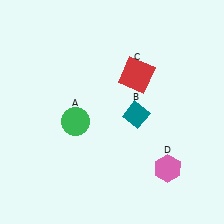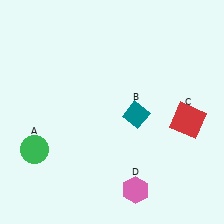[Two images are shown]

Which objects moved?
The objects that moved are: the green circle (A), the red square (C), the pink hexagon (D).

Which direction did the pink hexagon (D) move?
The pink hexagon (D) moved left.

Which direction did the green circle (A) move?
The green circle (A) moved left.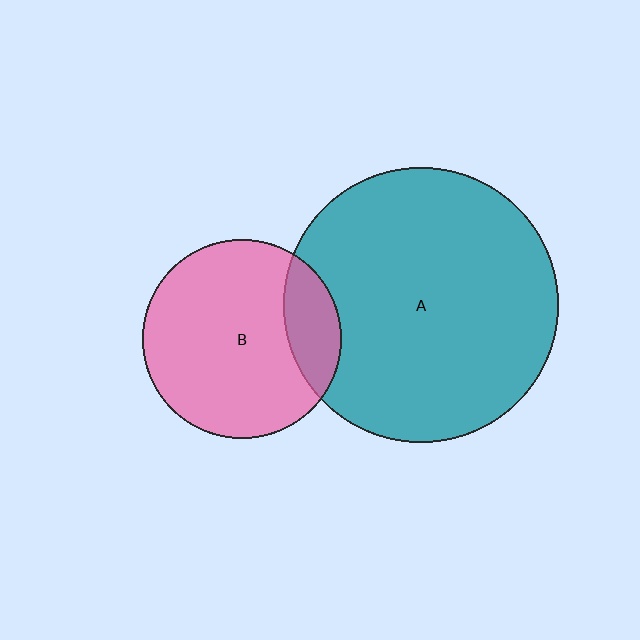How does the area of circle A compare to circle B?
Approximately 1.9 times.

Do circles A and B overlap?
Yes.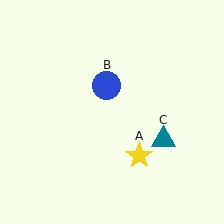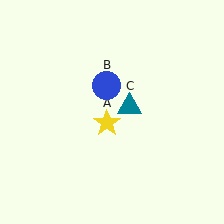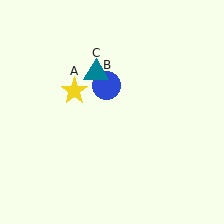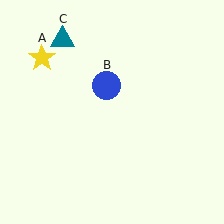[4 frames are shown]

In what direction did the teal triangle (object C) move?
The teal triangle (object C) moved up and to the left.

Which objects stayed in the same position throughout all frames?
Blue circle (object B) remained stationary.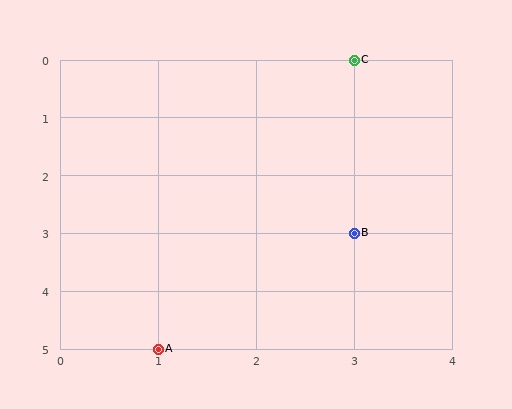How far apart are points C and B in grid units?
Points C and B are 3 rows apart.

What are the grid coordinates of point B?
Point B is at grid coordinates (3, 3).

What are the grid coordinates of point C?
Point C is at grid coordinates (3, 0).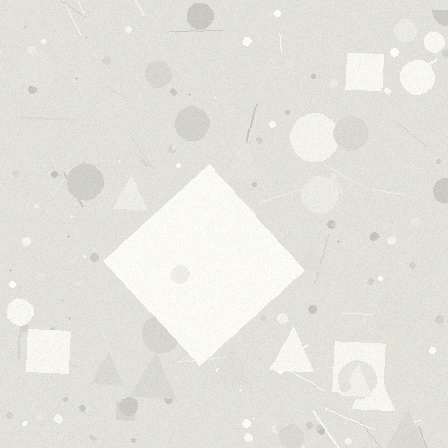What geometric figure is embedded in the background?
A diamond is embedded in the background.